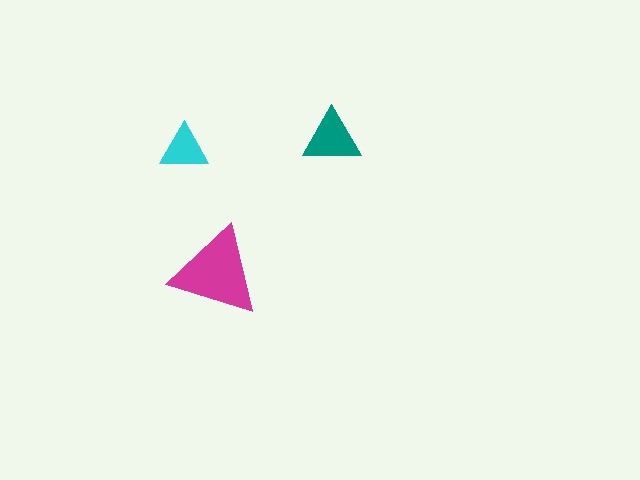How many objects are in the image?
There are 3 objects in the image.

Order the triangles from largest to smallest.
the magenta one, the teal one, the cyan one.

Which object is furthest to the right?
The teal triangle is rightmost.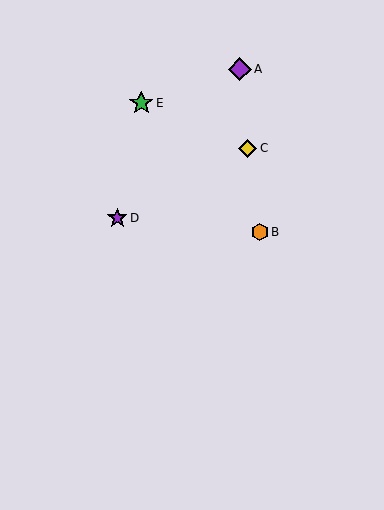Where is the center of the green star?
The center of the green star is at (141, 103).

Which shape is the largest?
The green star (labeled E) is the largest.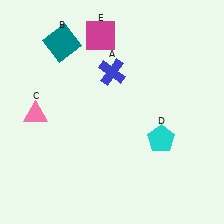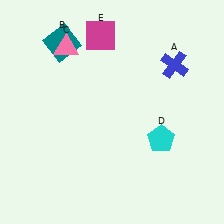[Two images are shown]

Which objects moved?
The objects that moved are: the blue cross (A), the pink triangle (C).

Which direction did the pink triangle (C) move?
The pink triangle (C) moved up.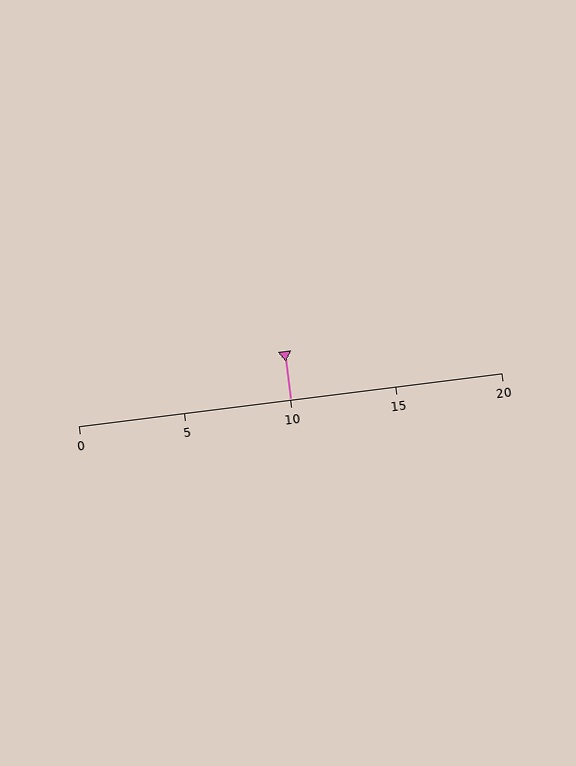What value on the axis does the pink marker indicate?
The marker indicates approximately 10.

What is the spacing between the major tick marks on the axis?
The major ticks are spaced 5 apart.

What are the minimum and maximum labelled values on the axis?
The axis runs from 0 to 20.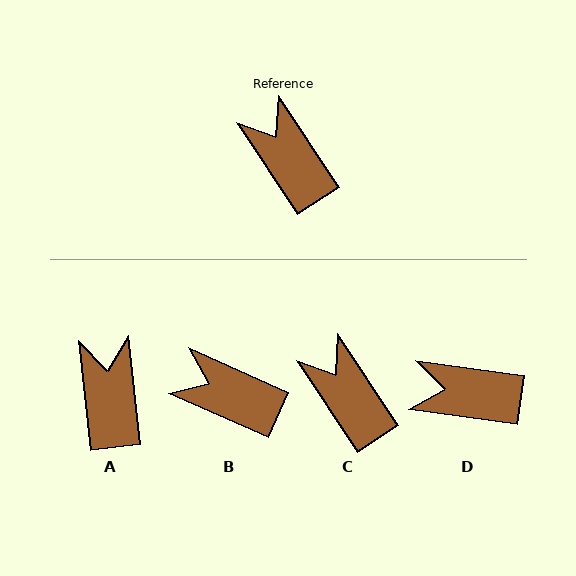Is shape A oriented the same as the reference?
No, it is off by about 27 degrees.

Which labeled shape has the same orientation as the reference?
C.